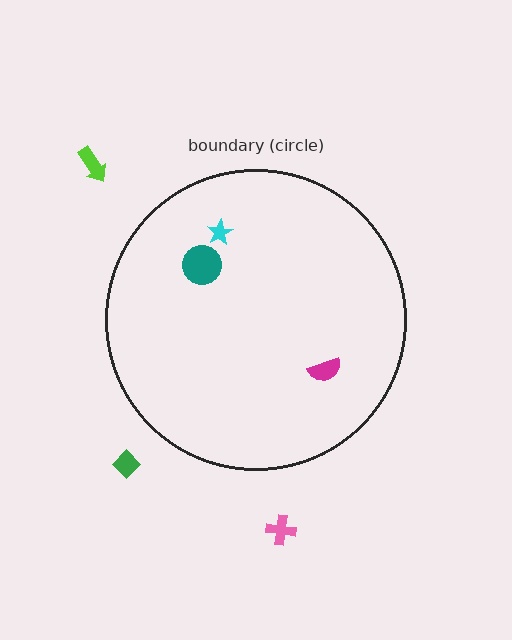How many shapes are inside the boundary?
3 inside, 3 outside.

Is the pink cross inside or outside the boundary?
Outside.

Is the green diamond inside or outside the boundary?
Outside.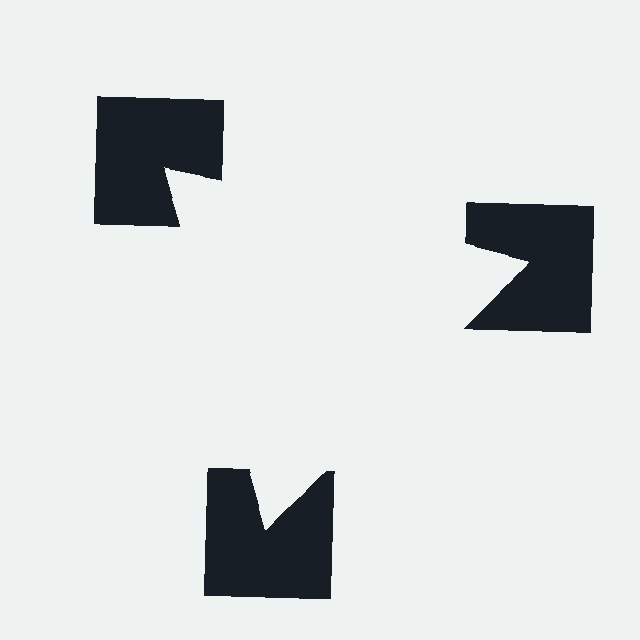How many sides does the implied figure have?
3 sides.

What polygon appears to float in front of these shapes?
An illusory triangle — its edges are inferred from the aligned wedge cuts in the notched squares, not physically drawn.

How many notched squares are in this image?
There are 3 — one at each vertex of the illusory triangle.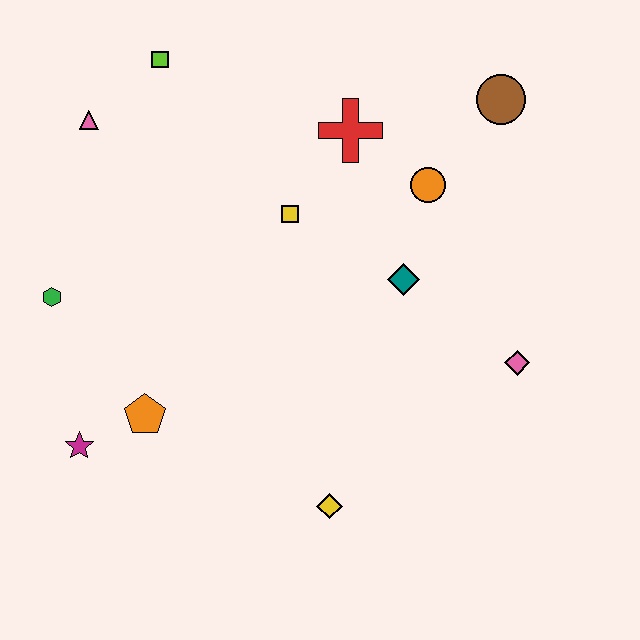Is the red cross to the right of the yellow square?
Yes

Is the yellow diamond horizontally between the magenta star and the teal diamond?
Yes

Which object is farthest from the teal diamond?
The magenta star is farthest from the teal diamond.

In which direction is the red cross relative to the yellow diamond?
The red cross is above the yellow diamond.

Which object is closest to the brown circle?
The orange circle is closest to the brown circle.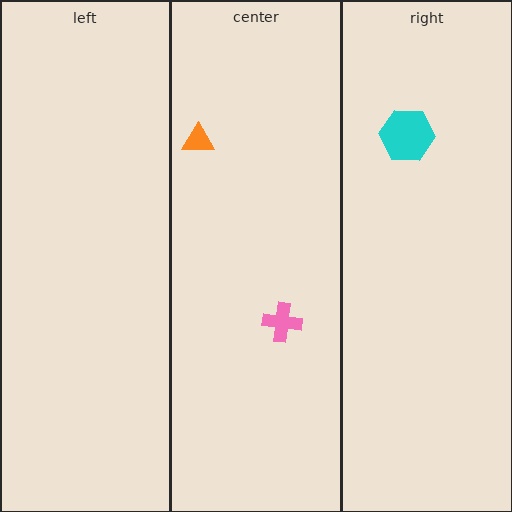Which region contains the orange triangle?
The center region.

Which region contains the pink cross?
The center region.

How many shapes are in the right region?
1.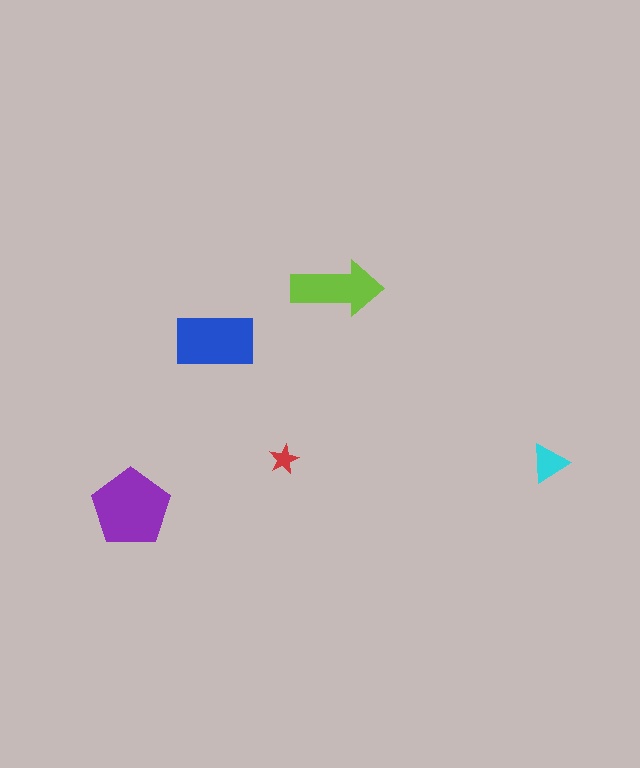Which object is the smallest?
The red star.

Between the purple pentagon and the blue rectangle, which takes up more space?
The purple pentagon.